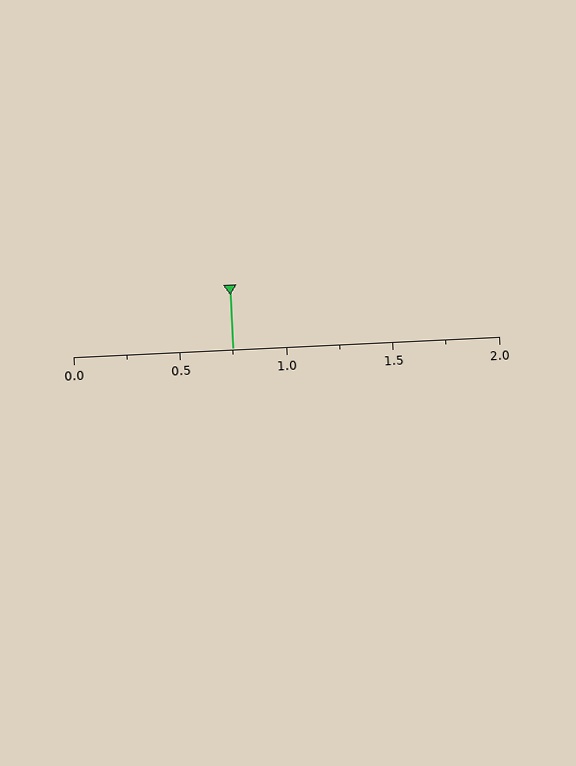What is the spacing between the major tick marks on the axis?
The major ticks are spaced 0.5 apart.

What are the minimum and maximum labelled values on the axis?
The axis runs from 0.0 to 2.0.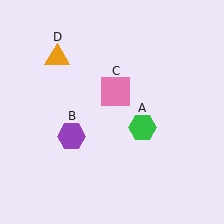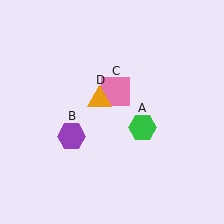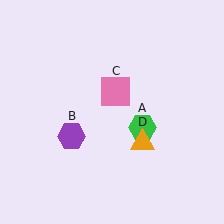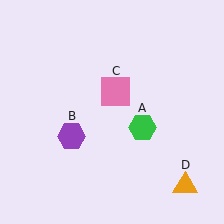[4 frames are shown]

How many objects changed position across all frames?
1 object changed position: orange triangle (object D).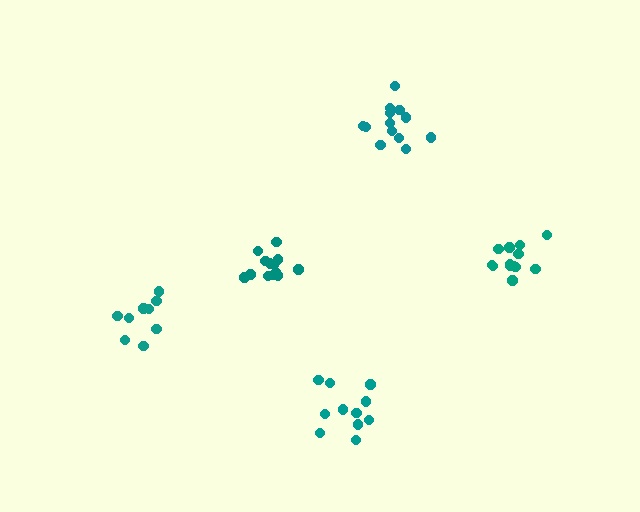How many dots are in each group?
Group 1: 9 dots, Group 2: 11 dots, Group 3: 13 dots, Group 4: 13 dots, Group 5: 13 dots (59 total).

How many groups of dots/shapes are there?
There are 5 groups.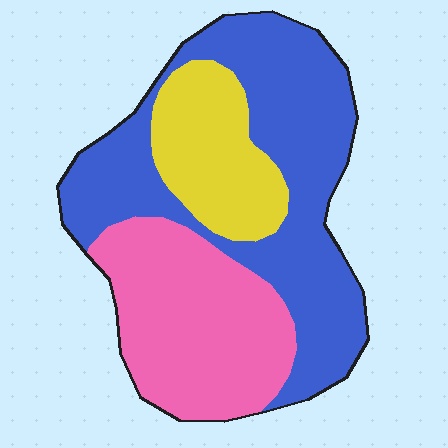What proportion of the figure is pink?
Pink covers roughly 30% of the figure.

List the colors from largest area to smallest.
From largest to smallest: blue, pink, yellow.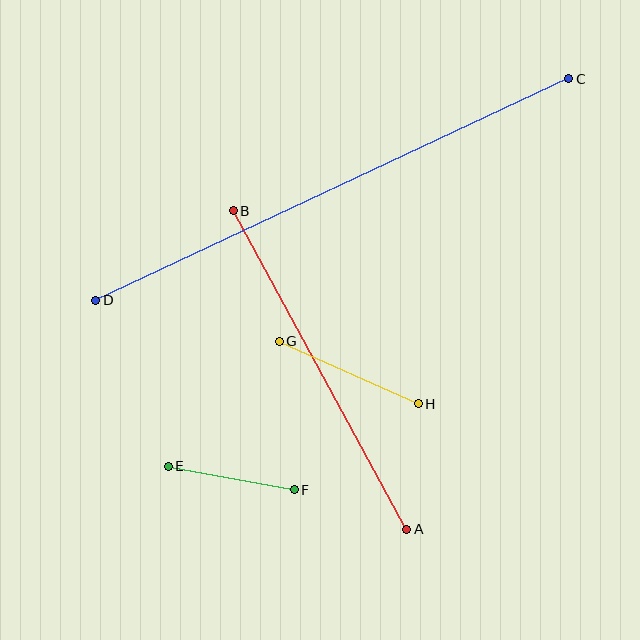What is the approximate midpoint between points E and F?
The midpoint is at approximately (231, 478) pixels.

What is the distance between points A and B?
The distance is approximately 363 pixels.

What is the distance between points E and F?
The distance is approximately 128 pixels.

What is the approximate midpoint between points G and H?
The midpoint is at approximately (349, 373) pixels.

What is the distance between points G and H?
The distance is approximately 153 pixels.